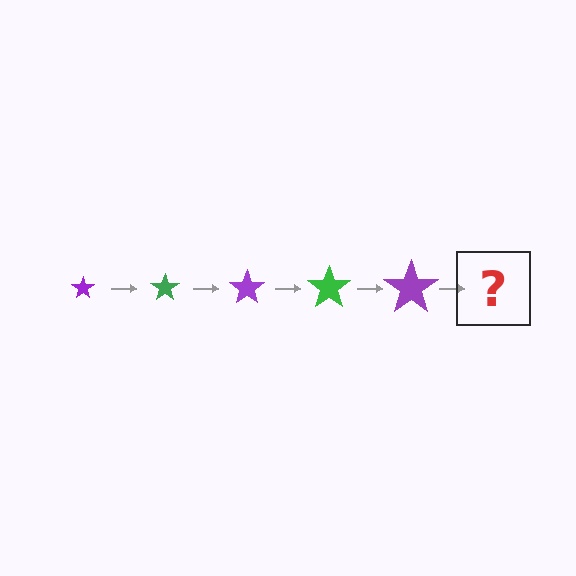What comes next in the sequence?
The next element should be a green star, larger than the previous one.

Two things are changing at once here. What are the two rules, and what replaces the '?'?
The two rules are that the star grows larger each step and the color cycles through purple and green. The '?' should be a green star, larger than the previous one.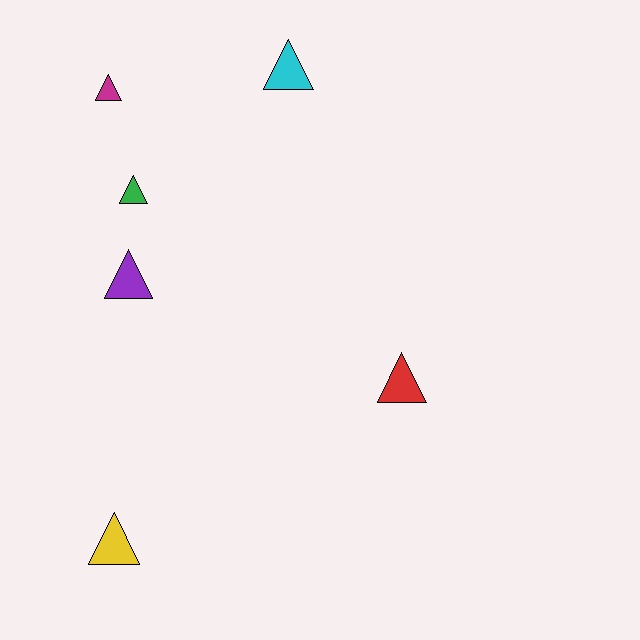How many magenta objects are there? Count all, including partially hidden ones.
There is 1 magenta object.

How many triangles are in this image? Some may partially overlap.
There are 6 triangles.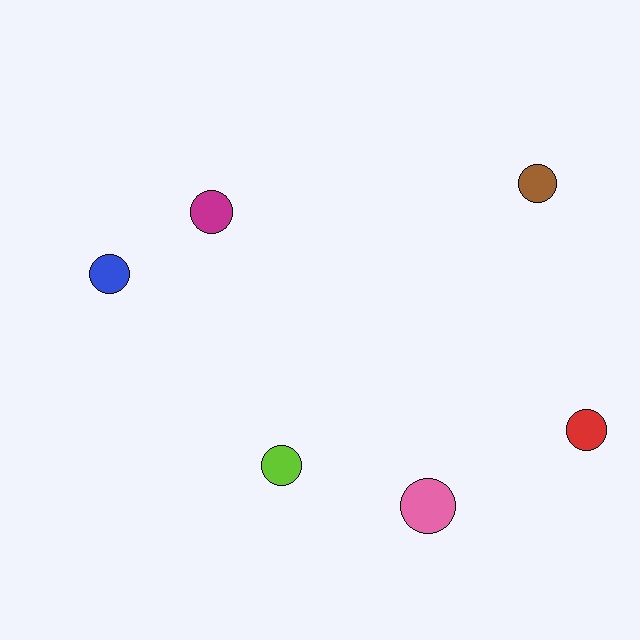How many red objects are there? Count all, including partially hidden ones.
There is 1 red object.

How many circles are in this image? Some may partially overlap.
There are 6 circles.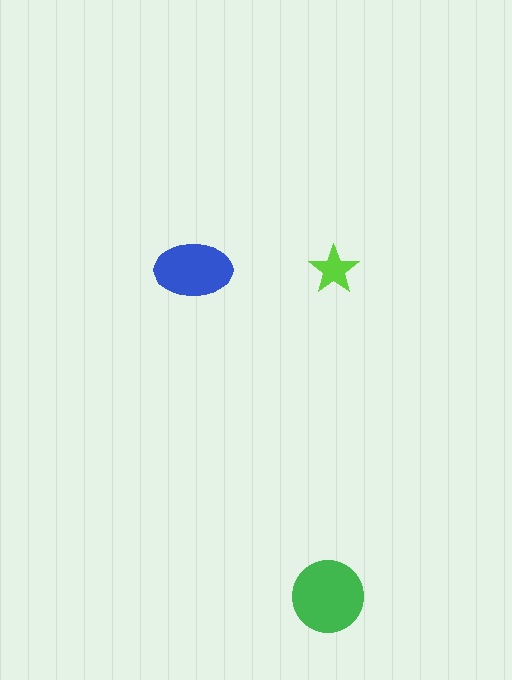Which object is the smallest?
The lime star.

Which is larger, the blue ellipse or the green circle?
The green circle.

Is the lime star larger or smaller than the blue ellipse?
Smaller.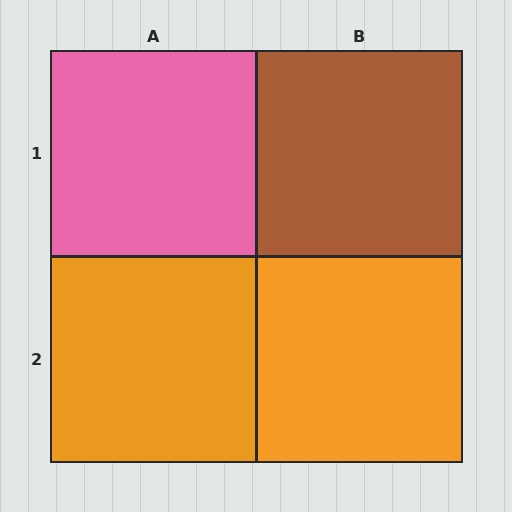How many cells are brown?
1 cell is brown.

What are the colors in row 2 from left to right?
Orange, orange.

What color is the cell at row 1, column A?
Pink.